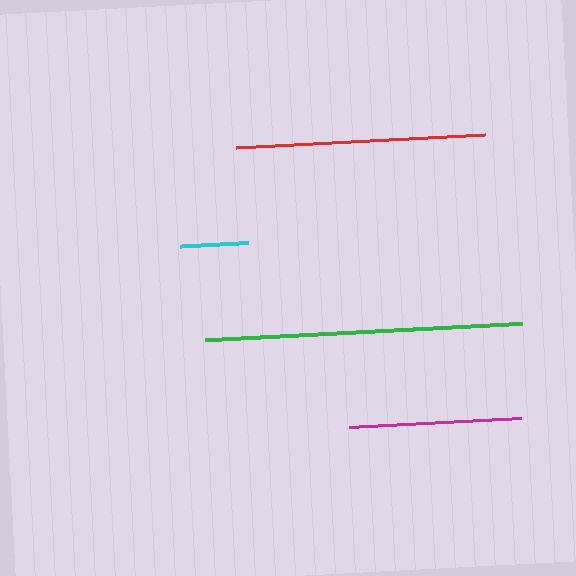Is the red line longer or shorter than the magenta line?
The red line is longer than the magenta line.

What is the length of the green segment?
The green segment is approximately 318 pixels long.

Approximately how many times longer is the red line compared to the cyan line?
The red line is approximately 3.7 times the length of the cyan line.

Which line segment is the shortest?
The cyan line is the shortest at approximately 68 pixels.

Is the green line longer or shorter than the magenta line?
The green line is longer than the magenta line.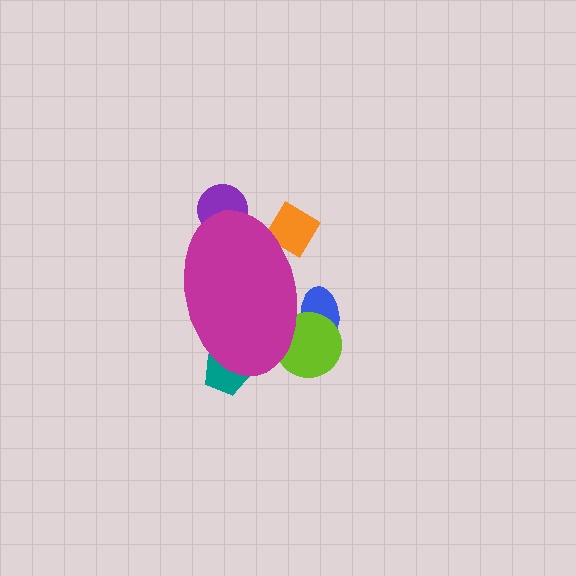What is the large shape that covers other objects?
A magenta ellipse.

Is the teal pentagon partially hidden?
Yes, the teal pentagon is partially hidden behind the magenta ellipse.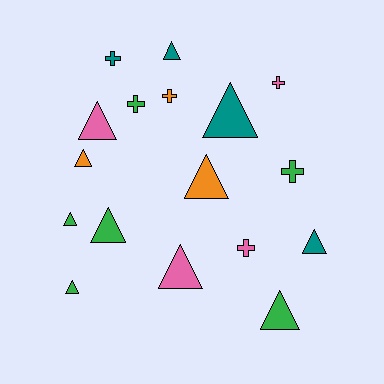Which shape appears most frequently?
Triangle, with 11 objects.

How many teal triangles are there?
There are 3 teal triangles.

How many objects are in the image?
There are 17 objects.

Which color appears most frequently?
Green, with 6 objects.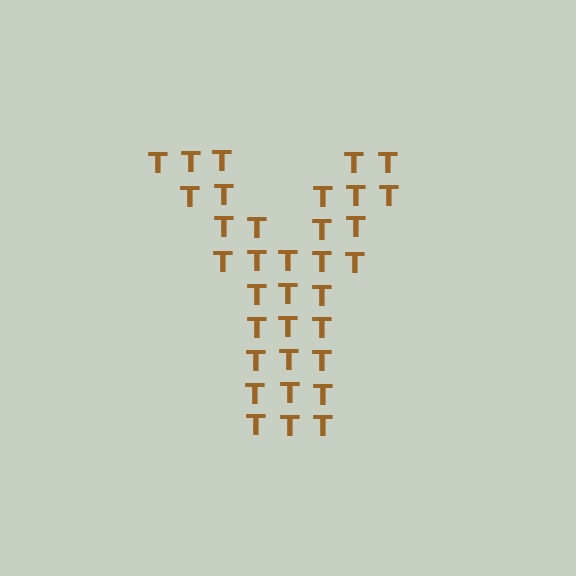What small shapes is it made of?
It is made of small letter T's.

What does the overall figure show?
The overall figure shows the letter Y.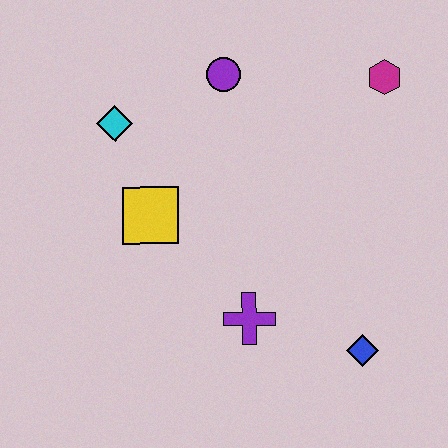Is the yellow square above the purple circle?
No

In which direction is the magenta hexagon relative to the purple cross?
The magenta hexagon is above the purple cross.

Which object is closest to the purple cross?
The blue diamond is closest to the purple cross.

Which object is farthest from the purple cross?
The magenta hexagon is farthest from the purple cross.